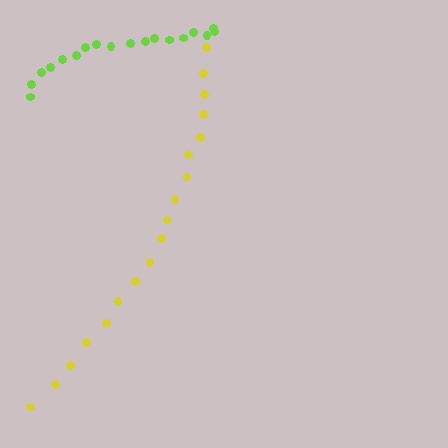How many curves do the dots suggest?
There are 2 distinct paths.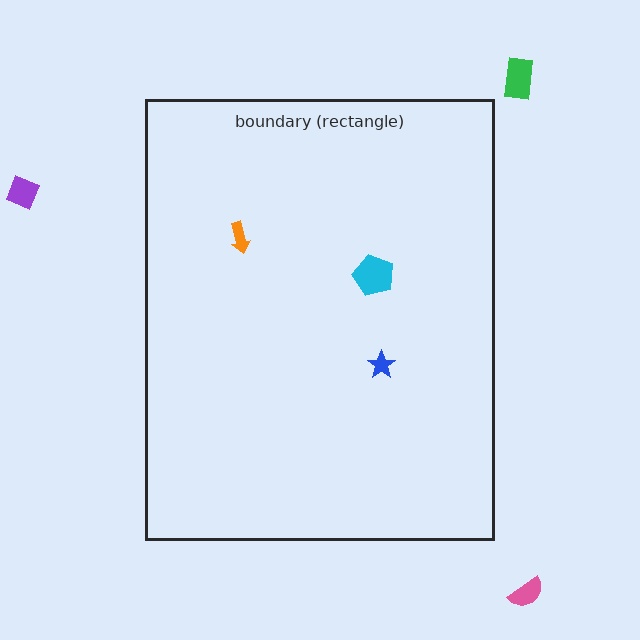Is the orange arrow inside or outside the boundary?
Inside.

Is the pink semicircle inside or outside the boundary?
Outside.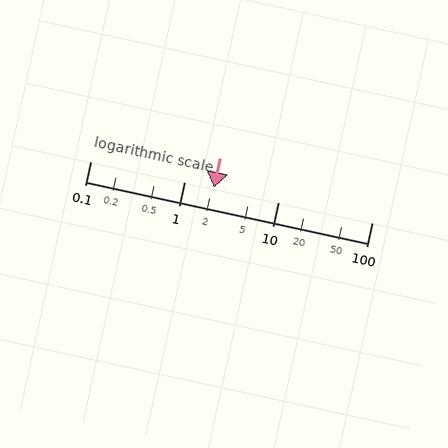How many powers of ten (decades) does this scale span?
The scale spans 3 decades, from 0.1 to 100.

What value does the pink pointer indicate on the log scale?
The pointer indicates approximately 2.1.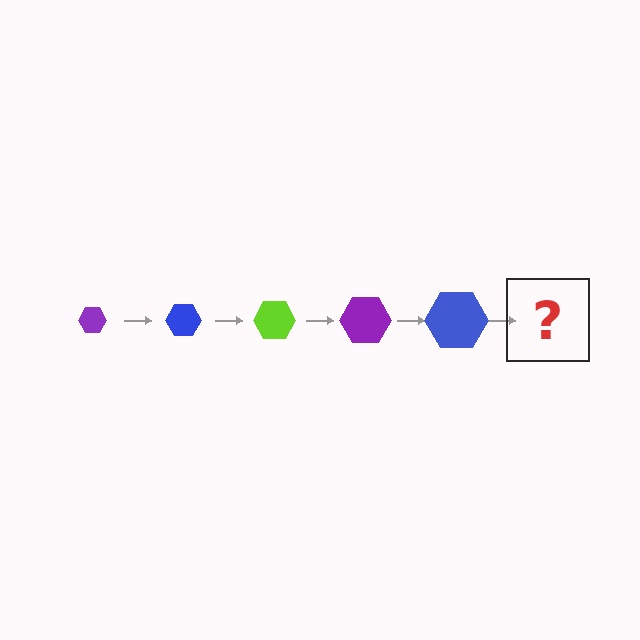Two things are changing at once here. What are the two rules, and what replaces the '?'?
The two rules are that the hexagon grows larger each step and the color cycles through purple, blue, and lime. The '?' should be a lime hexagon, larger than the previous one.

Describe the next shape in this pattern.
It should be a lime hexagon, larger than the previous one.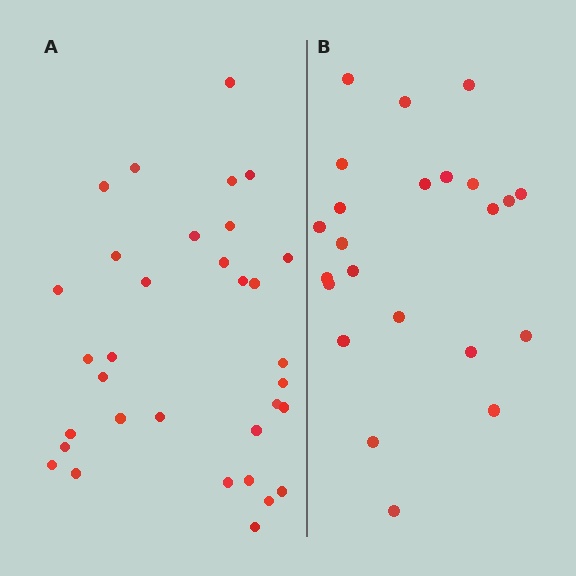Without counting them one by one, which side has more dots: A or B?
Region A (the left region) has more dots.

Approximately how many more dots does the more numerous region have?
Region A has roughly 10 or so more dots than region B.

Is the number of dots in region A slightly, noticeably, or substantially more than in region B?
Region A has noticeably more, but not dramatically so. The ratio is roughly 1.4 to 1.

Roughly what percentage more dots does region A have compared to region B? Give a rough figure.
About 45% more.